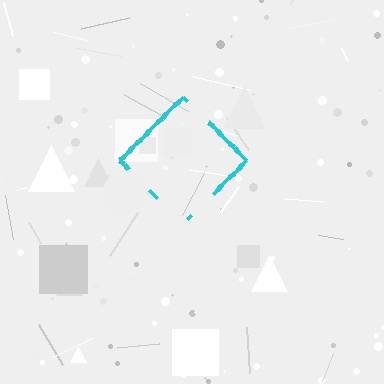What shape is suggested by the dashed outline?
The dashed outline suggests a diamond.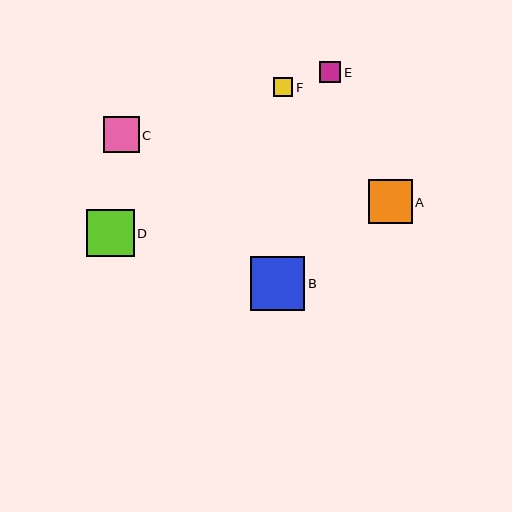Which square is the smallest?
Square F is the smallest with a size of approximately 19 pixels.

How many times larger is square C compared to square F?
Square C is approximately 1.9 times the size of square F.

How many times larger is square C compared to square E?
Square C is approximately 1.7 times the size of square E.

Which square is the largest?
Square B is the largest with a size of approximately 54 pixels.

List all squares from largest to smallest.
From largest to smallest: B, D, A, C, E, F.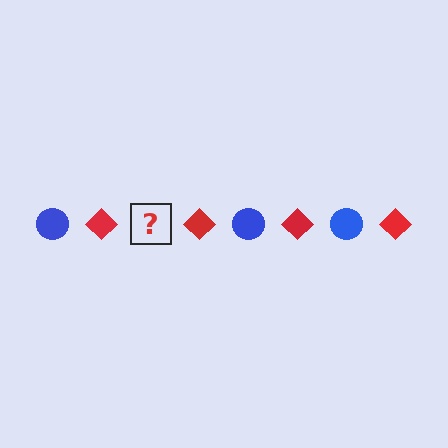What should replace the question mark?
The question mark should be replaced with a blue circle.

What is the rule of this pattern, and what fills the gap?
The rule is that the pattern alternates between blue circle and red diamond. The gap should be filled with a blue circle.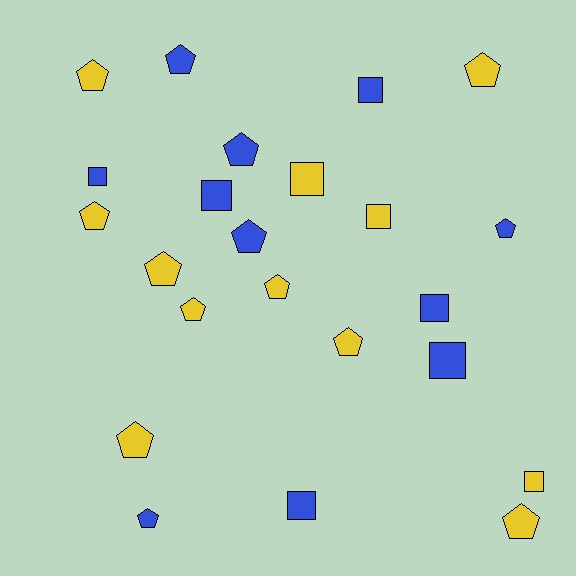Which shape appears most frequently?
Pentagon, with 14 objects.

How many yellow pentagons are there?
There are 9 yellow pentagons.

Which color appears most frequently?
Yellow, with 12 objects.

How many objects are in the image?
There are 23 objects.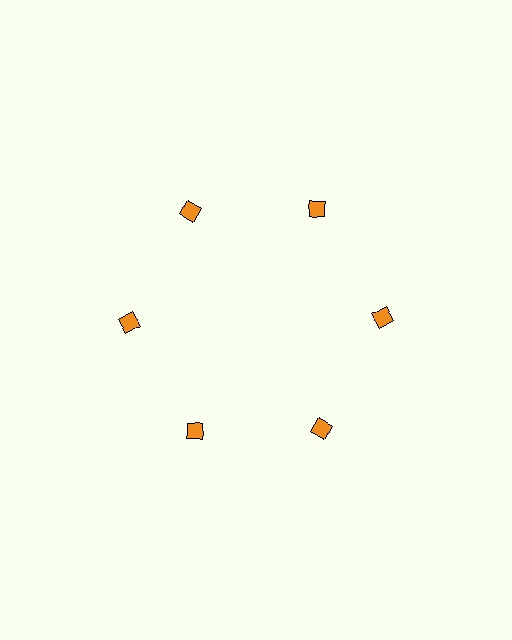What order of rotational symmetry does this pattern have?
This pattern has 6-fold rotational symmetry.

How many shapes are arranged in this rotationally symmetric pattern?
There are 6 shapes, arranged in 6 groups of 1.